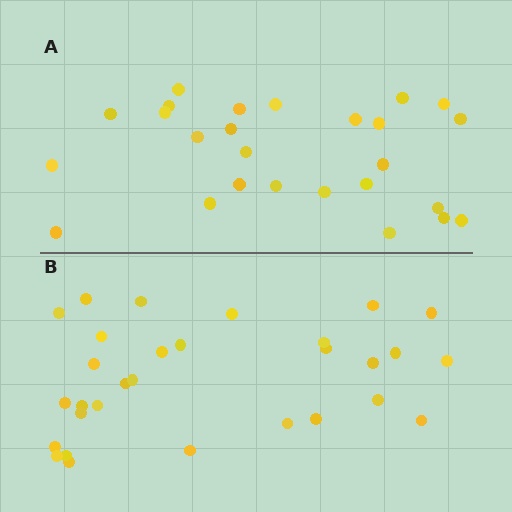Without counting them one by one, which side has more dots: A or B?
Region B (the bottom region) has more dots.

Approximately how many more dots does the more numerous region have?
Region B has about 4 more dots than region A.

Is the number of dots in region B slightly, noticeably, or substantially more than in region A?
Region B has only slightly more — the two regions are fairly close. The ratio is roughly 1.2 to 1.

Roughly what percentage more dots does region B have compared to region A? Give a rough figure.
About 15% more.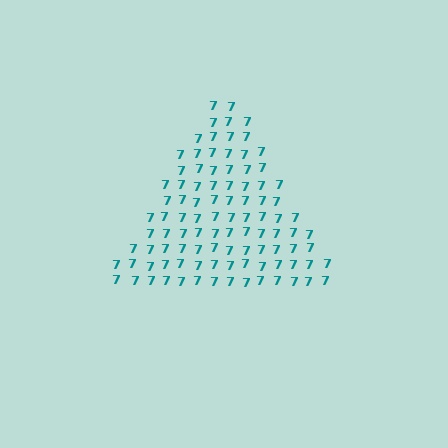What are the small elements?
The small elements are digit 7's.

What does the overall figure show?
The overall figure shows a triangle.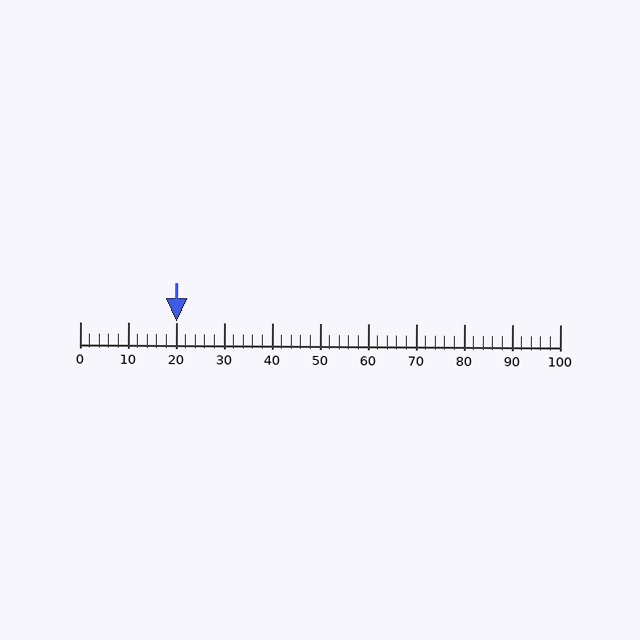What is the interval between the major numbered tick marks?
The major tick marks are spaced 10 units apart.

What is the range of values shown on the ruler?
The ruler shows values from 0 to 100.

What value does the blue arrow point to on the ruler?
The blue arrow points to approximately 20.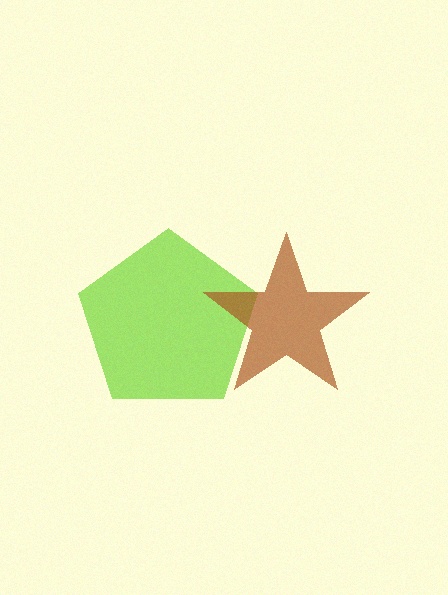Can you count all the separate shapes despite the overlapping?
Yes, there are 2 separate shapes.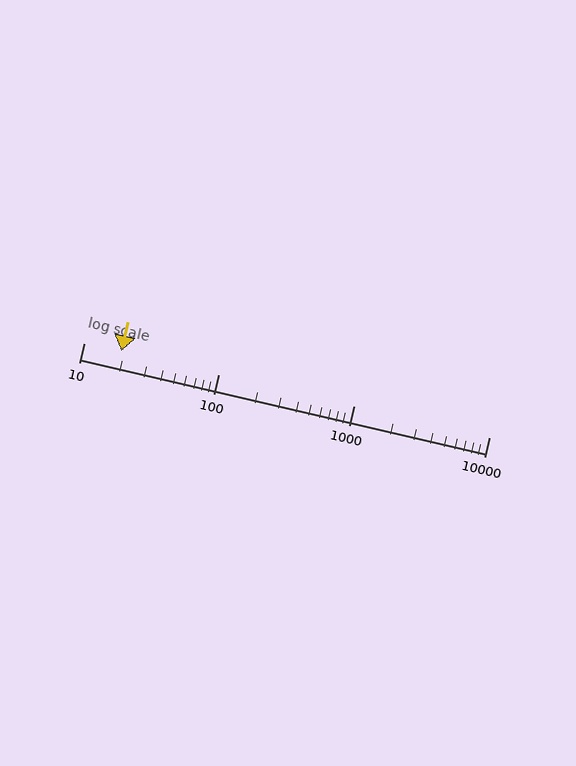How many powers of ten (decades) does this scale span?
The scale spans 3 decades, from 10 to 10000.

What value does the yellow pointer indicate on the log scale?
The pointer indicates approximately 19.